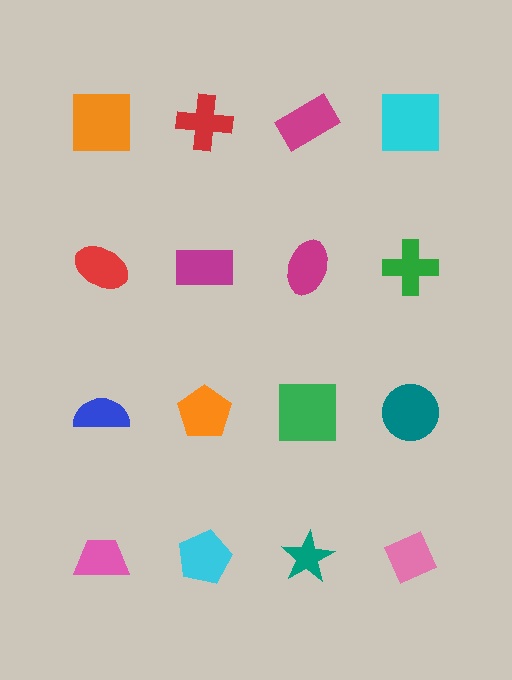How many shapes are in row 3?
4 shapes.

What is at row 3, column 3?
A green square.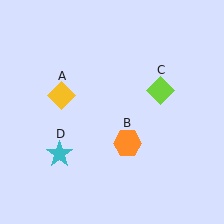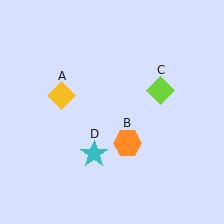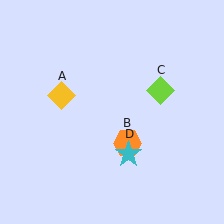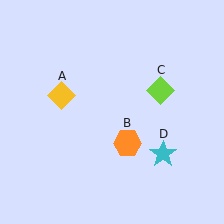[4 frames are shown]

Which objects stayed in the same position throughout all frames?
Yellow diamond (object A) and orange hexagon (object B) and lime diamond (object C) remained stationary.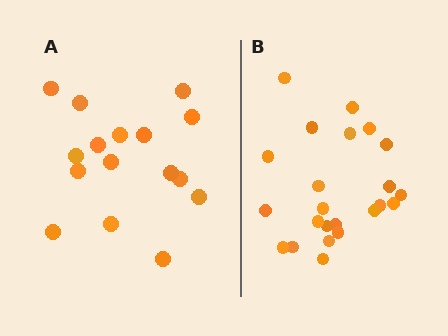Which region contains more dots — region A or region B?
Region B (the right region) has more dots.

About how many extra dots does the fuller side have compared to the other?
Region B has roughly 8 or so more dots than region A.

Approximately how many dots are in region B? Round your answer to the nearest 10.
About 20 dots. (The exact count is 23, which rounds to 20.)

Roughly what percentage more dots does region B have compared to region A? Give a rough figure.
About 45% more.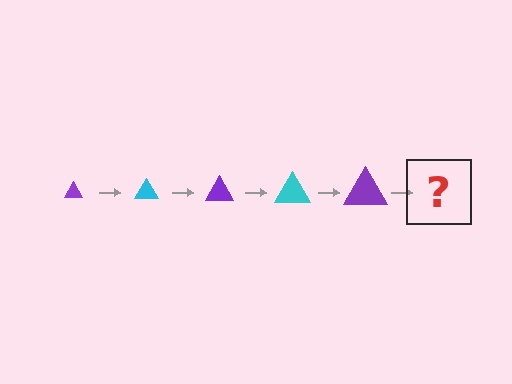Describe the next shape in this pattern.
It should be a cyan triangle, larger than the previous one.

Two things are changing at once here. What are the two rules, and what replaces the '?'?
The two rules are that the triangle grows larger each step and the color cycles through purple and cyan. The '?' should be a cyan triangle, larger than the previous one.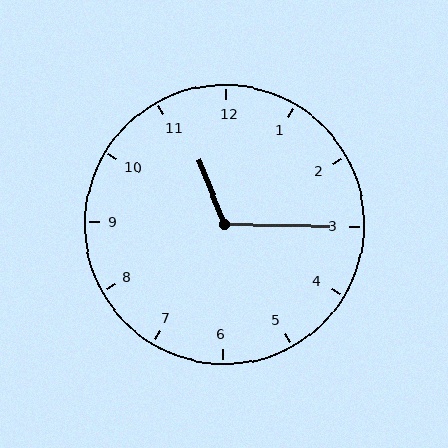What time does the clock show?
11:15.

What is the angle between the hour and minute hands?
Approximately 112 degrees.